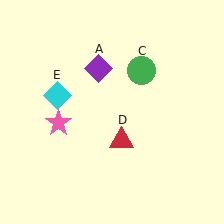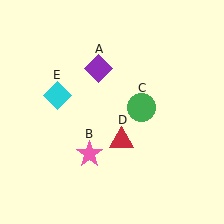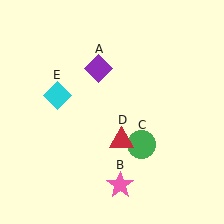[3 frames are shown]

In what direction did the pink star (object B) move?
The pink star (object B) moved down and to the right.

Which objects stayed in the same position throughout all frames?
Purple diamond (object A) and red triangle (object D) and cyan diamond (object E) remained stationary.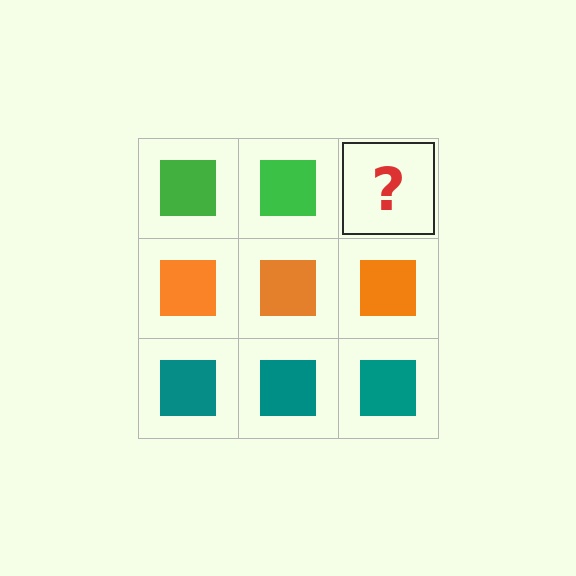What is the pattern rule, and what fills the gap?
The rule is that each row has a consistent color. The gap should be filled with a green square.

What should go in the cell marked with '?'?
The missing cell should contain a green square.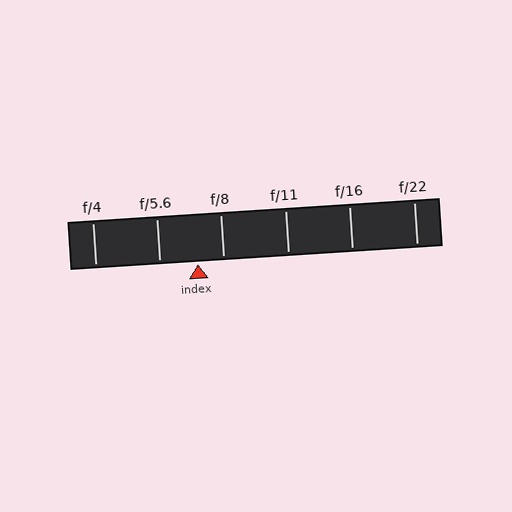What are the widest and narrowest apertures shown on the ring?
The widest aperture shown is f/4 and the narrowest is f/22.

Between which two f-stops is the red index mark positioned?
The index mark is between f/5.6 and f/8.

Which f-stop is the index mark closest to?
The index mark is closest to f/8.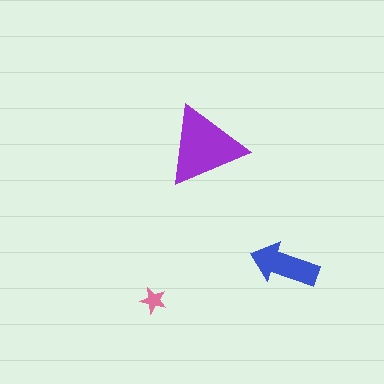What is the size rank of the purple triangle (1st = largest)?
1st.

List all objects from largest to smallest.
The purple triangle, the blue arrow, the pink star.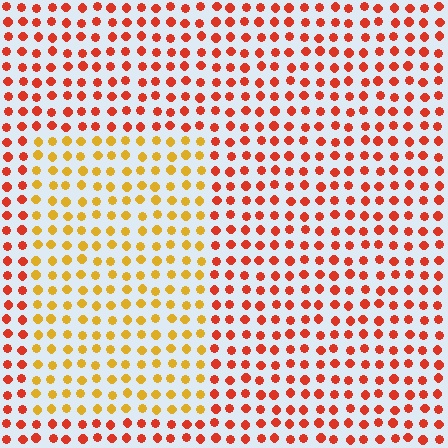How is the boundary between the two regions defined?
The boundary is defined purely by a slight shift in hue (about 40 degrees). Spacing, size, and orientation are identical on both sides.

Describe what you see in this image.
The image is filled with small red elements in a uniform arrangement. A rectangle-shaped region is visible where the elements are tinted to a slightly different hue, forming a subtle color boundary.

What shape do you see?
I see a rectangle.